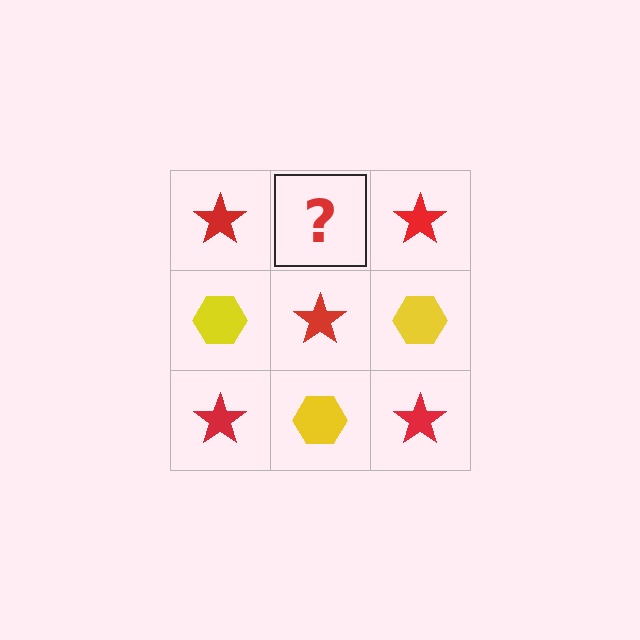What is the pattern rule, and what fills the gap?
The rule is that it alternates red star and yellow hexagon in a checkerboard pattern. The gap should be filled with a yellow hexagon.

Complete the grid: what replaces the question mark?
The question mark should be replaced with a yellow hexagon.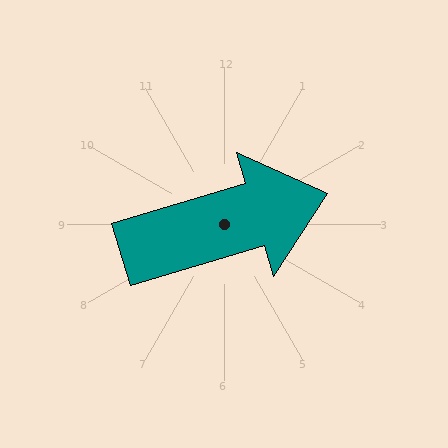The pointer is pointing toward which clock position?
Roughly 2 o'clock.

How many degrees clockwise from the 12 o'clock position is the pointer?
Approximately 73 degrees.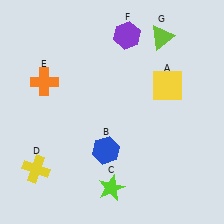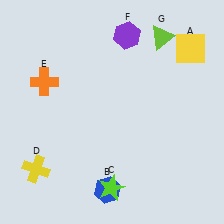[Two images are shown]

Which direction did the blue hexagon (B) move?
The blue hexagon (B) moved down.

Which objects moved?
The objects that moved are: the yellow square (A), the blue hexagon (B).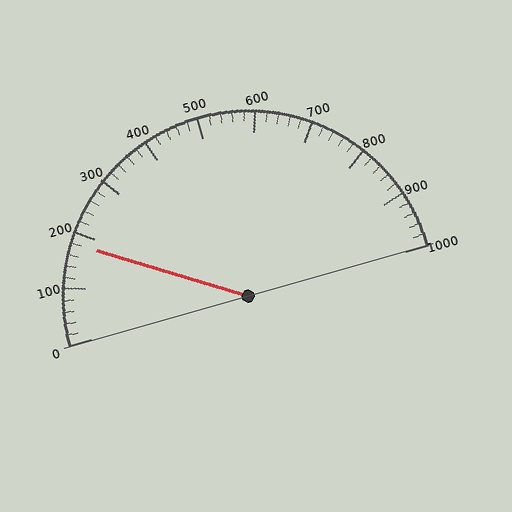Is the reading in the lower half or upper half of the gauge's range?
The reading is in the lower half of the range (0 to 1000).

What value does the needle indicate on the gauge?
The needle indicates approximately 180.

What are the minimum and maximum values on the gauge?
The gauge ranges from 0 to 1000.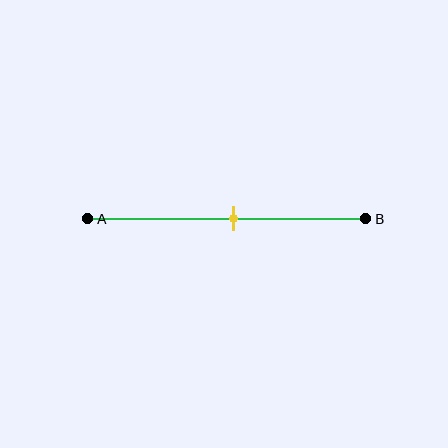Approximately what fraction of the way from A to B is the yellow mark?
The yellow mark is approximately 50% of the way from A to B.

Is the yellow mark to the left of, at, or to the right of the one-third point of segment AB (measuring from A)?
The yellow mark is to the right of the one-third point of segment AB.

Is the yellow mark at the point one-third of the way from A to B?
No, the mark is at about 50% from A, not at the 33% one-third point.